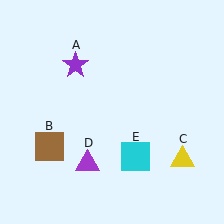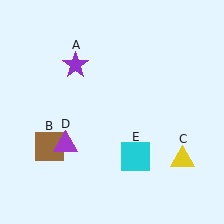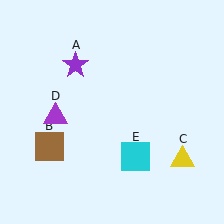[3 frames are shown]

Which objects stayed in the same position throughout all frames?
Purple star (object A) and brown square (object B) and yellow triangle (object C) and cyan square (object E) remained stationary.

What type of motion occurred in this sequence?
The purple triangle (object D) rotated clockwise around the center of the scene.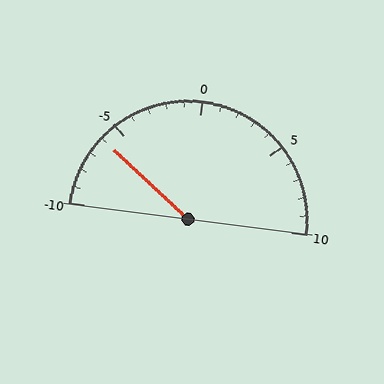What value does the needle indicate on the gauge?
The needle indicates approximately -6.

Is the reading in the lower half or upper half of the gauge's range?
The reading is in the lower half of the range (-10 to 10).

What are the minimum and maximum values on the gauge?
The gauge ranges from -10 to 10.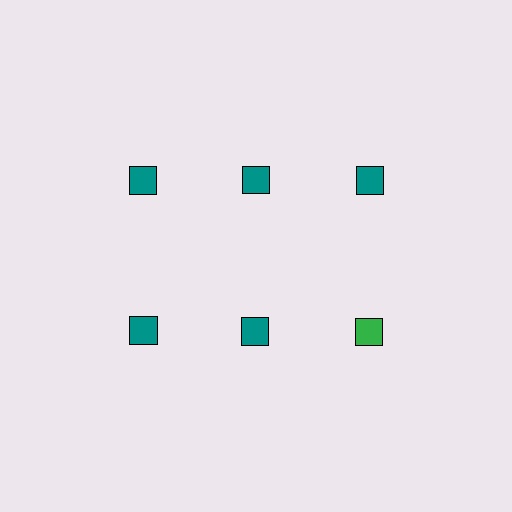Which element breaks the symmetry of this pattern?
The green square in the second row, center column breaks the symmetry. All other shapes are teal squares.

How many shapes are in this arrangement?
There are 6 shapes arranged in a grid pattern.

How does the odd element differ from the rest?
It has a different color: green instead of teal.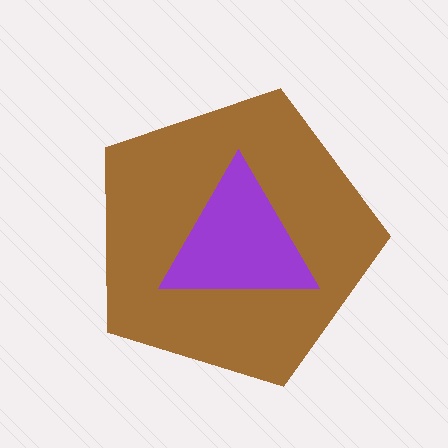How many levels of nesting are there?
2.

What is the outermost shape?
The brown pentagon.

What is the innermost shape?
The purple triangle.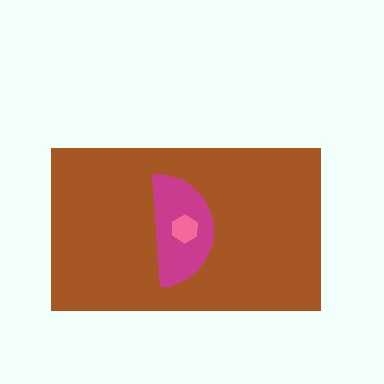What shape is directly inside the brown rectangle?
The magenta semicircle.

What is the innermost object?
The pink hexagon.